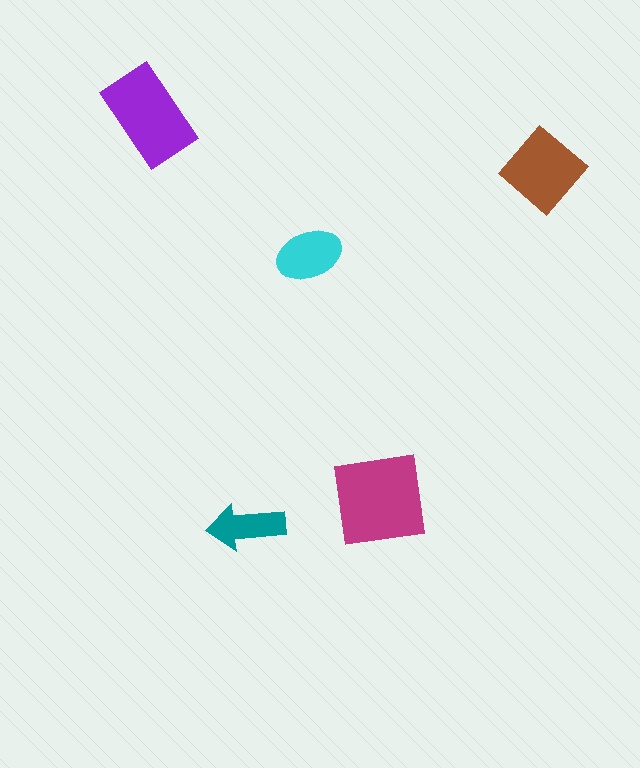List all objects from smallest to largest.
The teal arrow, the cyan ellipse, the brown diamond, the purple rectangle, the magenta square.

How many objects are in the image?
There are 5 objects in the image.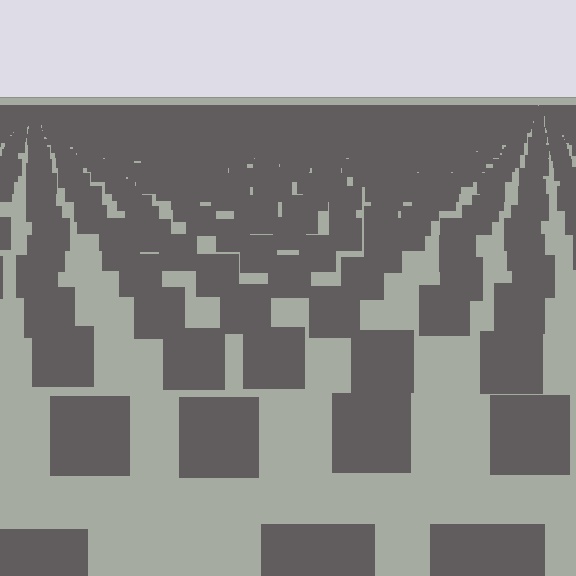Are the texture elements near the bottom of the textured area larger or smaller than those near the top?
Larger. Near the bottom, elements are closer to the viewer and appear at a bigger on-screen size.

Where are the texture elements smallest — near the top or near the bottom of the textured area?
Near the top.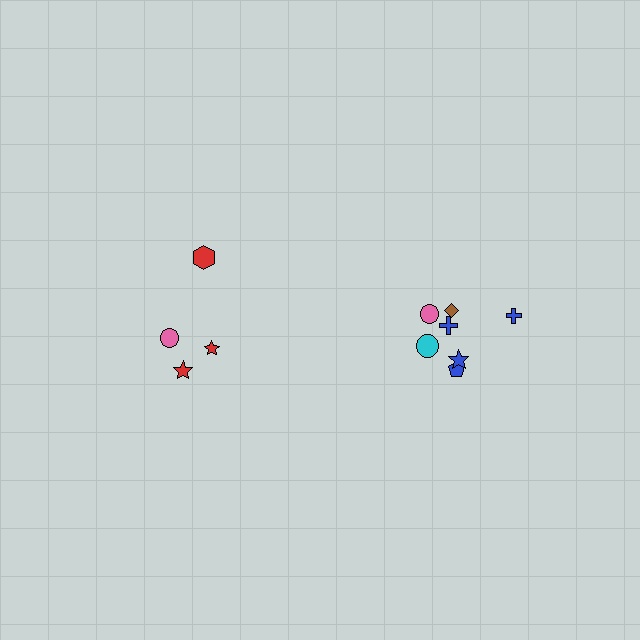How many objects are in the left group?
There are 4 objects.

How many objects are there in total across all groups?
There are 11 objects.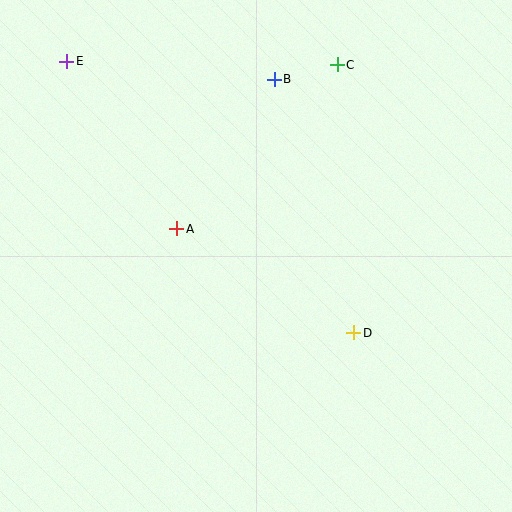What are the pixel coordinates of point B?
Point B is at (274, 79).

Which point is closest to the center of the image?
Point A at (177, 229) is closest to the center.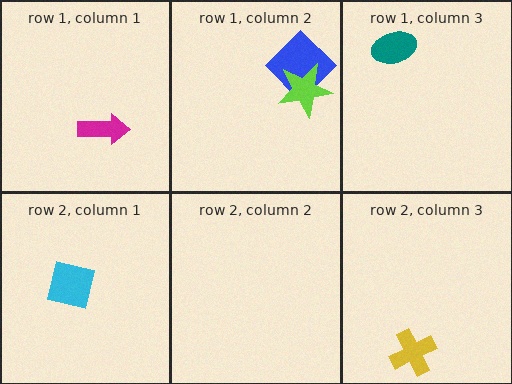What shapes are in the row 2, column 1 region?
The cyan square.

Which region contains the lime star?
The row 1, column 2 region.